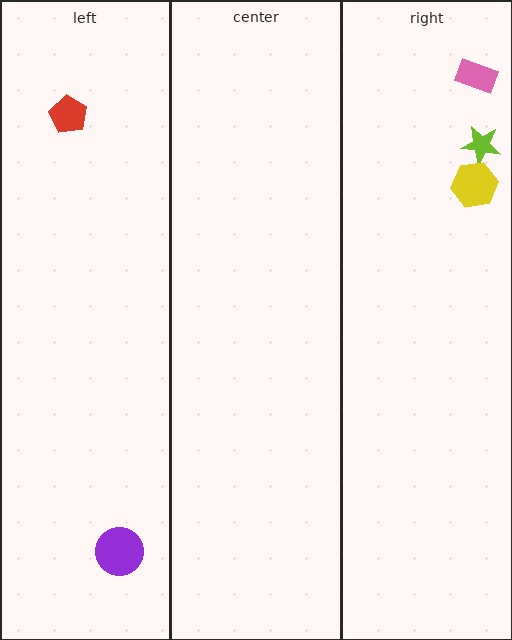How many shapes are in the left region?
2.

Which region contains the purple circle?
The left region.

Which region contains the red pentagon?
The left region.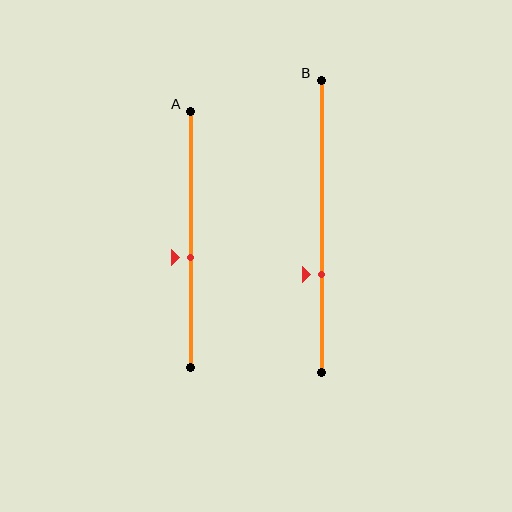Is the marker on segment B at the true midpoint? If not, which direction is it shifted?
No, the marker on segment B is shifted downward by about 17% of the segment length.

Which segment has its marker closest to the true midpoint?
Segment A has its marker closest to the true midpoint.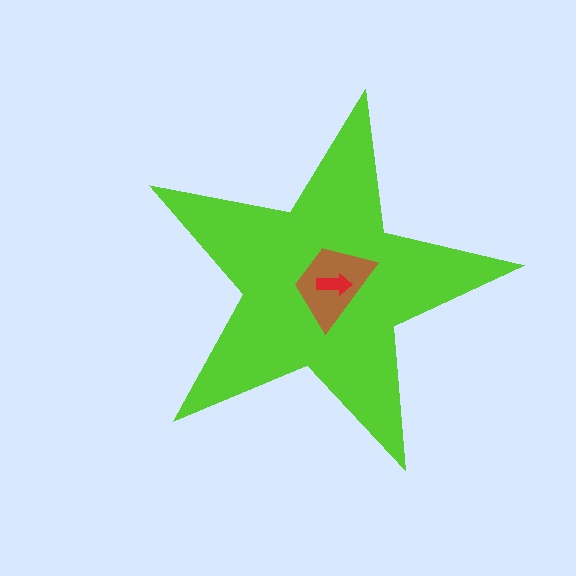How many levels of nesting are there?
3.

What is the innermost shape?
The red arrow.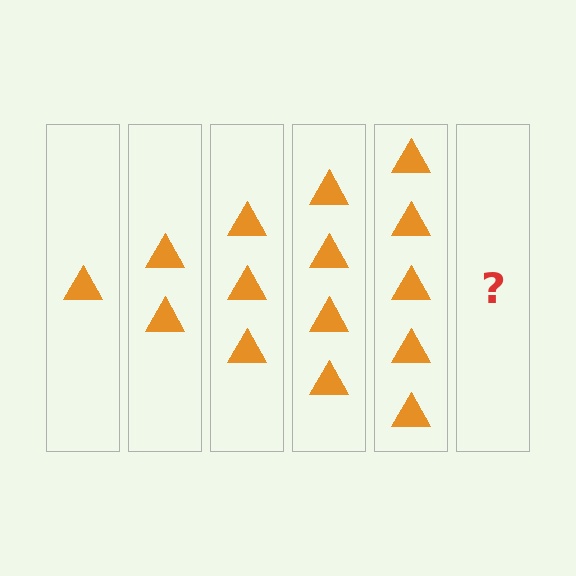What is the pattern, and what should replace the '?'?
The pattern is that each step adds one more triangle. The '?' should be 6 triangles.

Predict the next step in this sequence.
The next step is 6 triangles.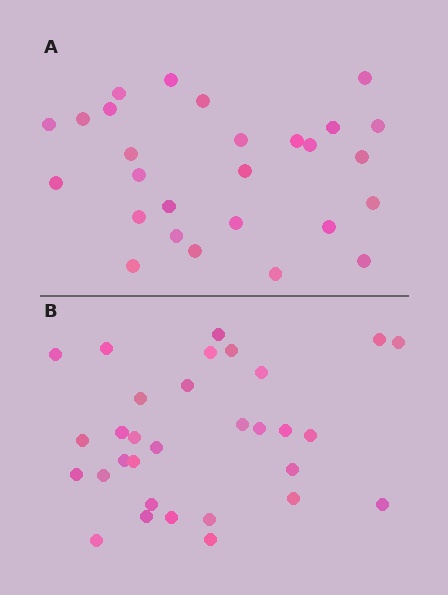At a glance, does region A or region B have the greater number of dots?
Region B (the bottom region) has more dots.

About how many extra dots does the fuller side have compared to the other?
Region B has about 4 more dots than region A.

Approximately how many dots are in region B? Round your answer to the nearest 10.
About 30 dots. (The exact count is 31, which rounds to 30.)